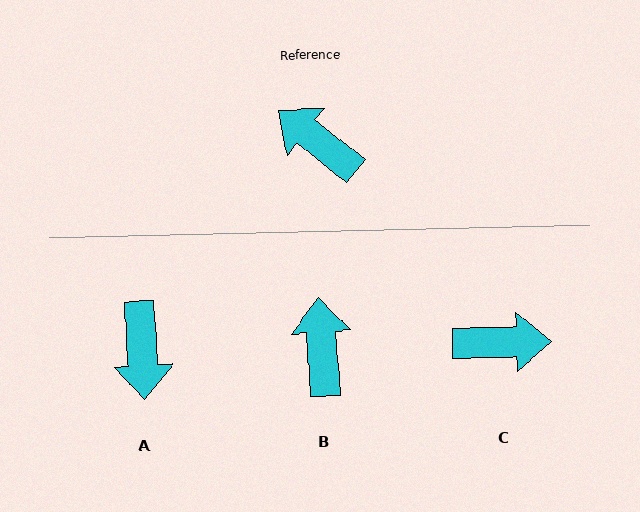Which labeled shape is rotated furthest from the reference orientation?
C, about 141 degrees away.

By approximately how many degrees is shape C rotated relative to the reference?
Approximately 141 degrees clockwise.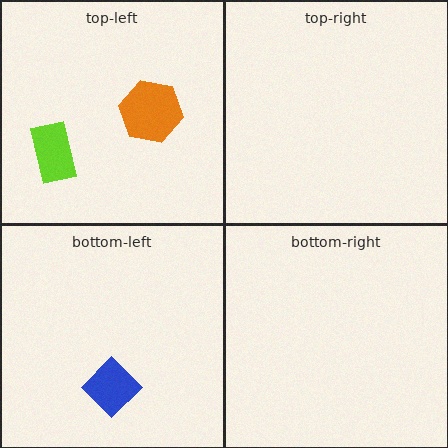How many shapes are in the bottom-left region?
1.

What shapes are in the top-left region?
The orange hexagon, the lime rectangle.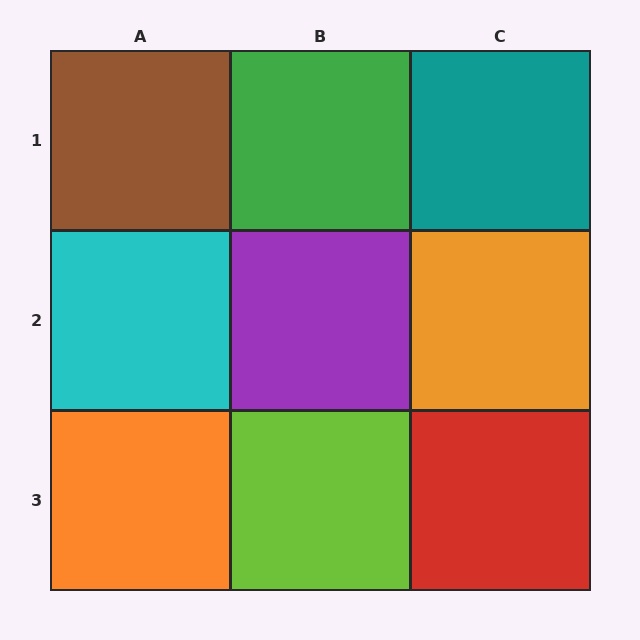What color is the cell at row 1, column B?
Green.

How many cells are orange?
2 cells are orange.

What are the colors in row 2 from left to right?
Cyan, purple, orange.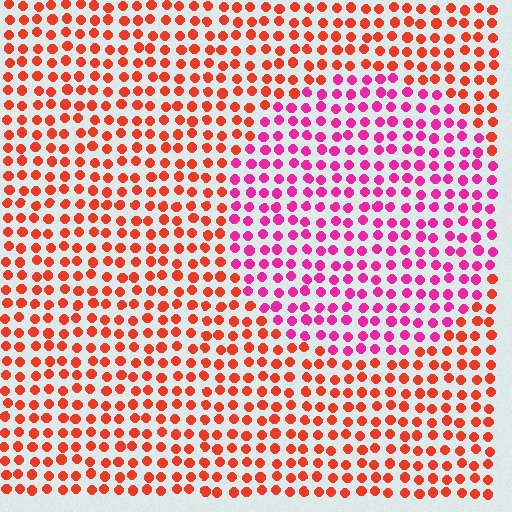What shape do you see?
I see a circle.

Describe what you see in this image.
The image is filled with small red elements in a uniform arrangement. A circle-shaped region is visible where the elements are tinted to a slightly different hue, forming a subtle color boundary.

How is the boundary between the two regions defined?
The boundary is defined purely by a slight shift in hue (about 45 degrees). Spacing, size, and orientation are identical on both sides.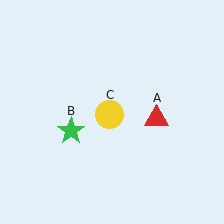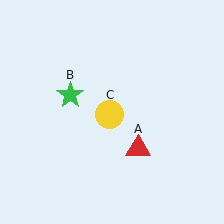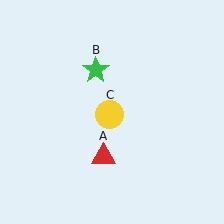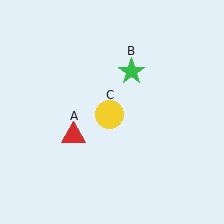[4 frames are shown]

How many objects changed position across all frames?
2 objects changed position: red triangle (object A), green star (object B).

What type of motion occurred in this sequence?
The red triangle (object A), green star (object B) rotated clockwise around the center of the scene.